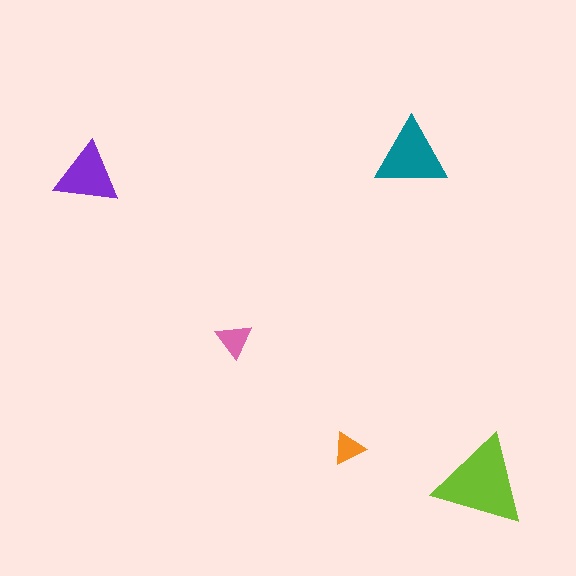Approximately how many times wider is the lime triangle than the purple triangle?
About 1.5 times wider.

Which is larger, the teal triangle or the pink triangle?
The teal one.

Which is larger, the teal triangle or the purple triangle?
The teal one.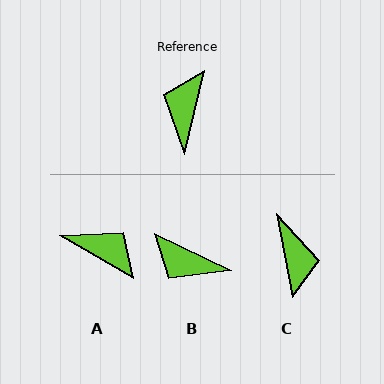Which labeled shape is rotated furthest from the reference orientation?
C, about 157 degrees away.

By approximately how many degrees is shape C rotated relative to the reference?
Approximately 157 degrees clockwise.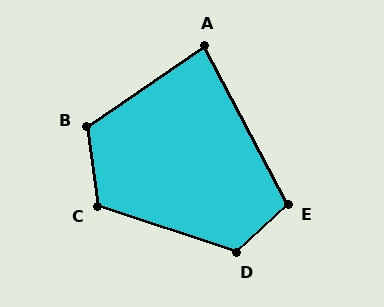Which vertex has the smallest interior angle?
A, at approximately 83 degrees.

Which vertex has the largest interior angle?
D, at approximately 119 degrees.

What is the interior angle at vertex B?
Approximately 117 degrees (obtuse).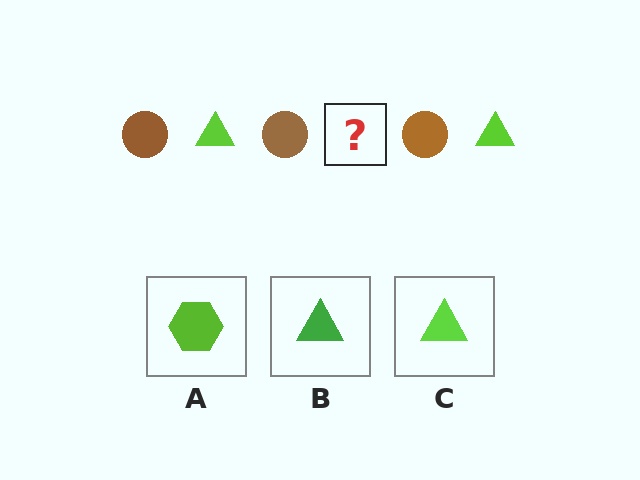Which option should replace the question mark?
Option C.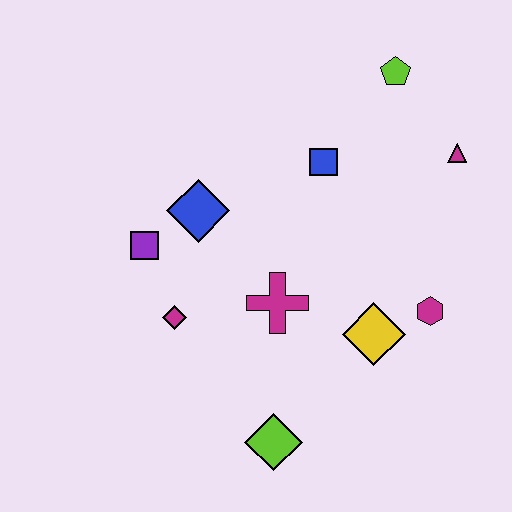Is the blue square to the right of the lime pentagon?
No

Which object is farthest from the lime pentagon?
The lime diamond is farthest from the lime pentagon.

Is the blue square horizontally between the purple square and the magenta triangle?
Yes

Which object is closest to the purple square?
The blue diamond is closest to the purple square.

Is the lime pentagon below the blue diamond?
No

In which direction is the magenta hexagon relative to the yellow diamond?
The magenta hexagon is to the right of the yellow diamond.